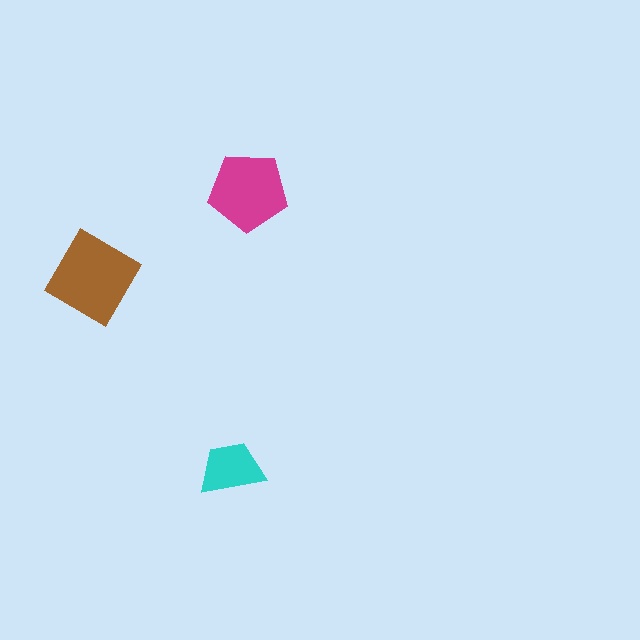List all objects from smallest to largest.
The cyan trapezoid, the magenta pentagon, the brown diamond.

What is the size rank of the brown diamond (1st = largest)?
1st.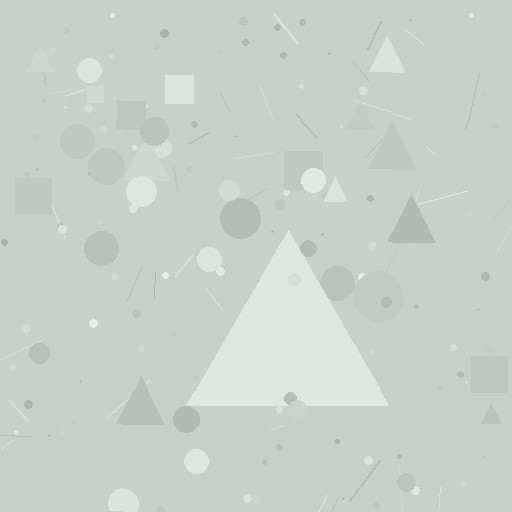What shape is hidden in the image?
A triangle is hidden in the image.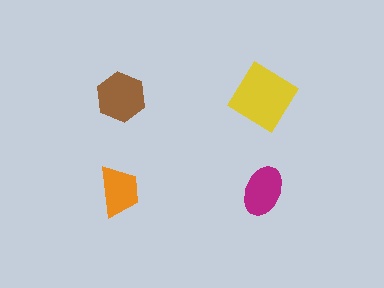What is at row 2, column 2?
A magenta ellipse.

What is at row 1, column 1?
A brown hexagon.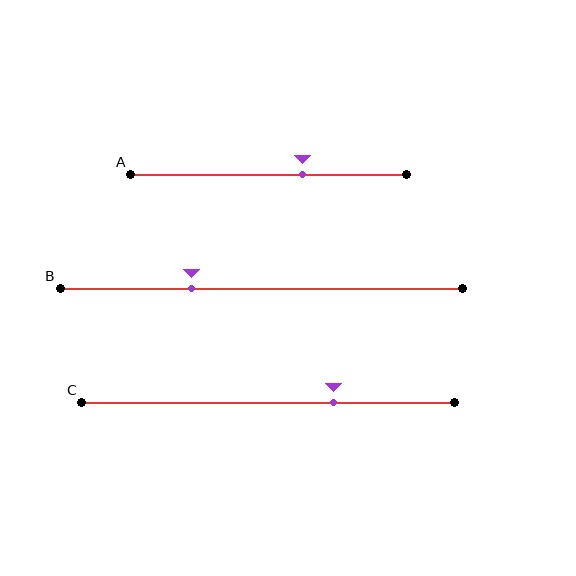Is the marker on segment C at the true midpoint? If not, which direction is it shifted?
No, the marker on segment C is shifted to the right by about 18% of the segment length.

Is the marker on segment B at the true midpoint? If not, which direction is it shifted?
No, the marker on segment B is shifted to the left by about 17% of the segment length.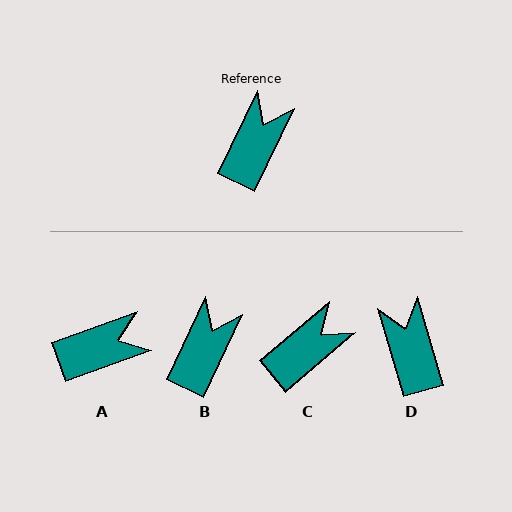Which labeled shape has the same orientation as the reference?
B.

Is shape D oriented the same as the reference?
No, it is off by about 41 degrees.